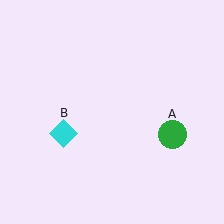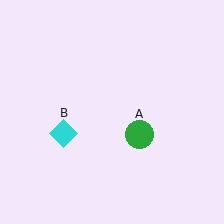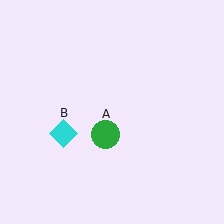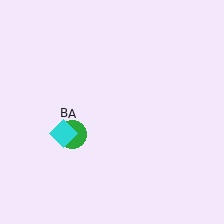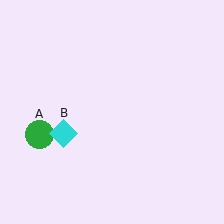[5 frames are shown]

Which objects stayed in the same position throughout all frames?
Cyan diamond (object B) remained stationary.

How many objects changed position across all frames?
1 object changed position: green circle (object A).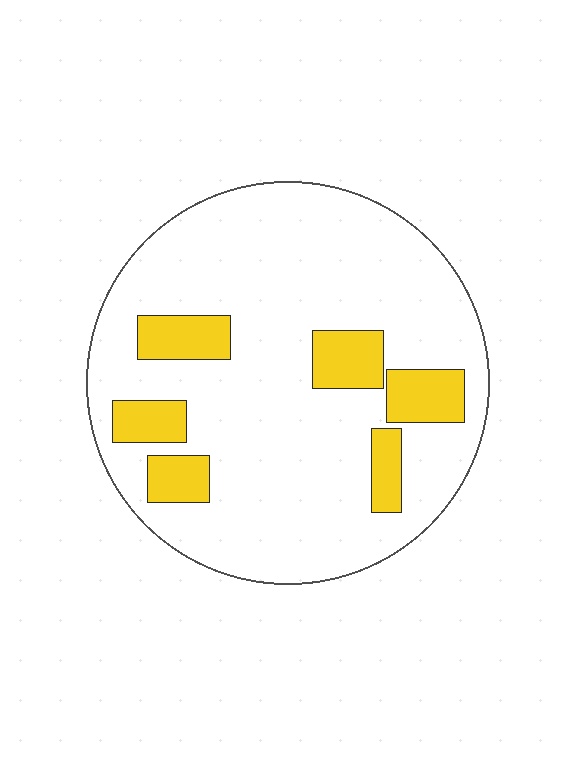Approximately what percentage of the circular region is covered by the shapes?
Approximately 15%.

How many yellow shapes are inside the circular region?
6.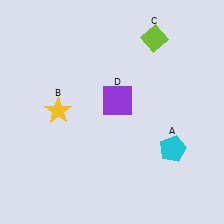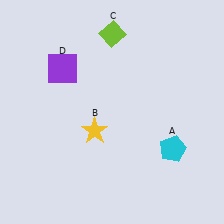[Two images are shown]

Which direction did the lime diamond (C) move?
The lime diamond (C) moved left.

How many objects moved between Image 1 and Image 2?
3 objects moved between the two images.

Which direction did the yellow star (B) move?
The yellow star (B) moved right.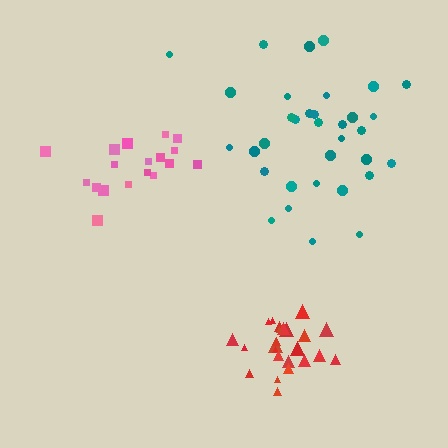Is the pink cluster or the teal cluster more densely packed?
Teal.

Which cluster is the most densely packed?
Red.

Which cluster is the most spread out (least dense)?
Pink.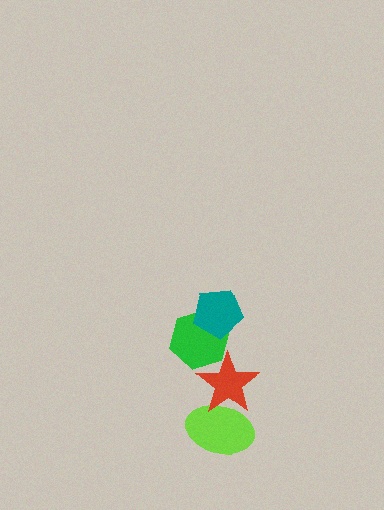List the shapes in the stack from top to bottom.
From top to bottom: the teal pentagon, the green hexagon, the red star, the lime ellipse.